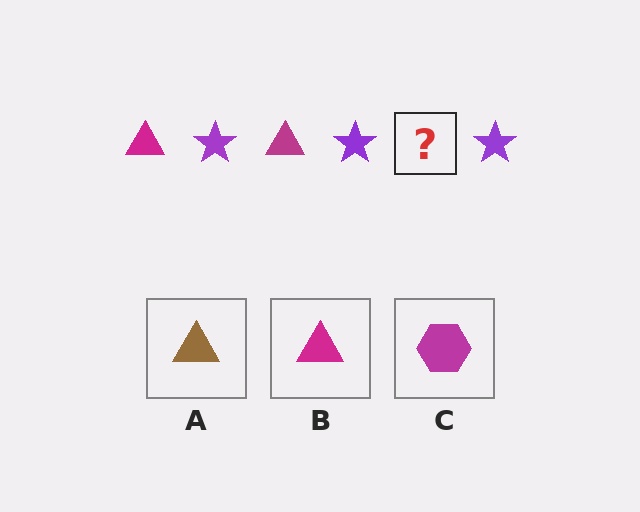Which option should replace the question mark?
Option B.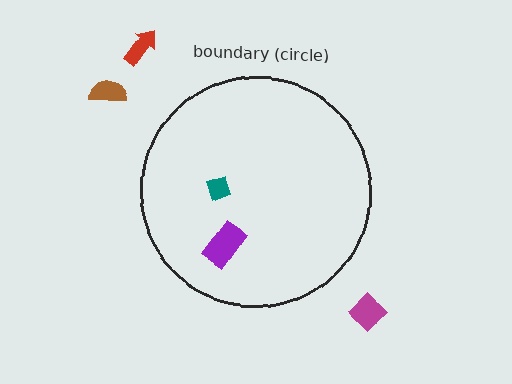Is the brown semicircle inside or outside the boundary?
Outside.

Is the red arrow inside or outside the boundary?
Outside.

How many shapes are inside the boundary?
2 inside, 3 outside.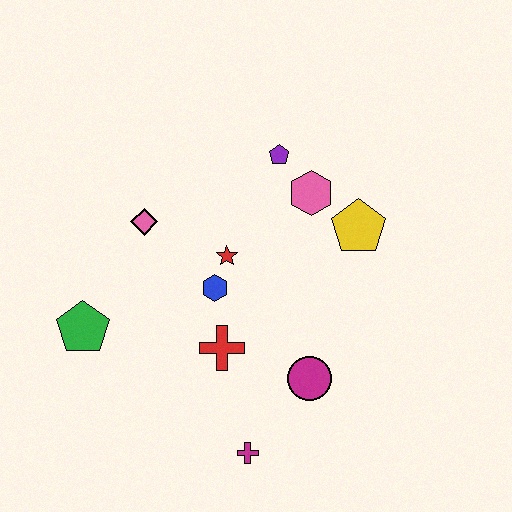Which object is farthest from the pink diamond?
The magenta cross is farthest from the pink diamond.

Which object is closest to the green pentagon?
The pink diamond is closest to the green pentagon.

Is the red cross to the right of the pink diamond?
Yes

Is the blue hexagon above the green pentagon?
Yes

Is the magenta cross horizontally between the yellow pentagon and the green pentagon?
Yes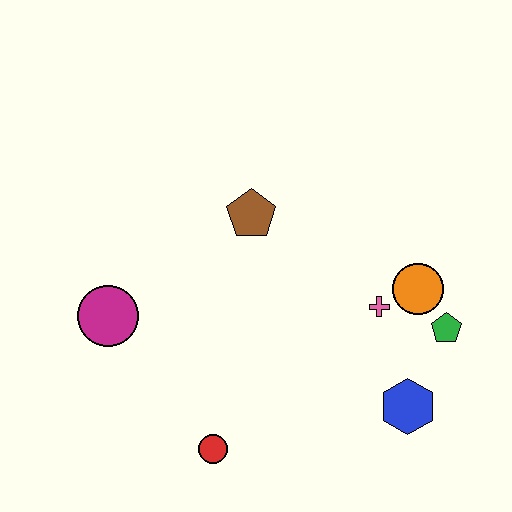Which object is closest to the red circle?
The magenta circle is closest to the red circle.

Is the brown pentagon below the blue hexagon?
No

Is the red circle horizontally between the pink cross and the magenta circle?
Yes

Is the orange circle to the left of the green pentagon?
Yes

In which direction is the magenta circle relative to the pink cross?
The magenta circle is to the left of the pink cross.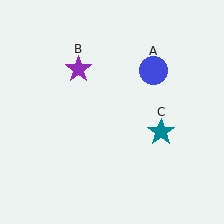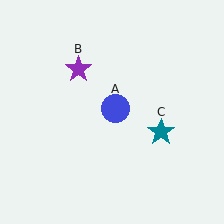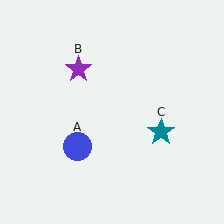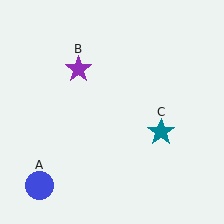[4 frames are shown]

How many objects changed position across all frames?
1 object changed position: blue circle (object A).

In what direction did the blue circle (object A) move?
The blue circle (object A) moved down and to the left.